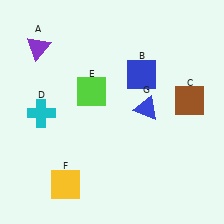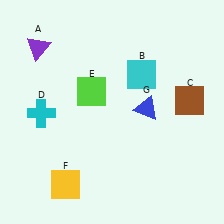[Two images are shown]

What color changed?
The square (B) changed from blue in Image 1 to cyan in Image 2.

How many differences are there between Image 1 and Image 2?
There is 1 difference between the two images.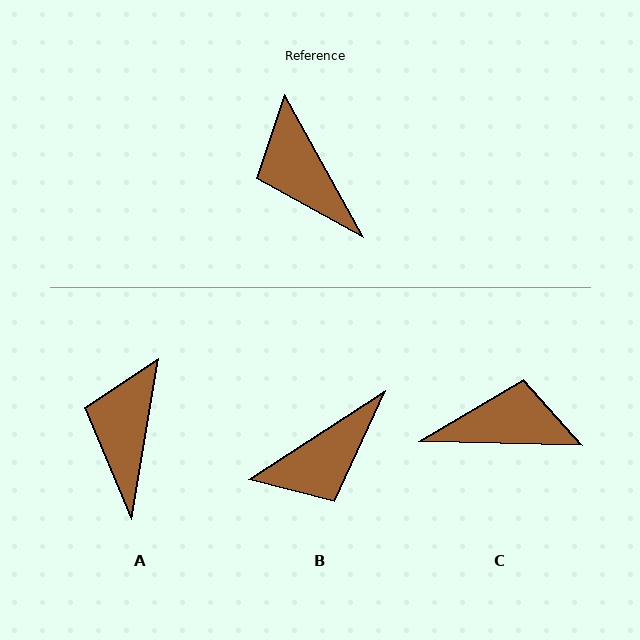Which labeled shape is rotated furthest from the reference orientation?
C, about 120 degrees away.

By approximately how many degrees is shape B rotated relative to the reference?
Approximately 94 degrees counter-clockwise.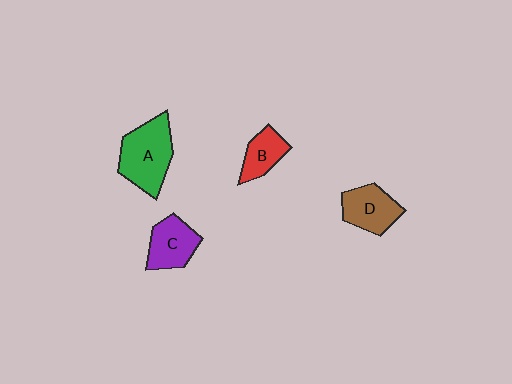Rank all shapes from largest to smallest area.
From largest to smallest: A (green), D (brown), C (purple), B (red).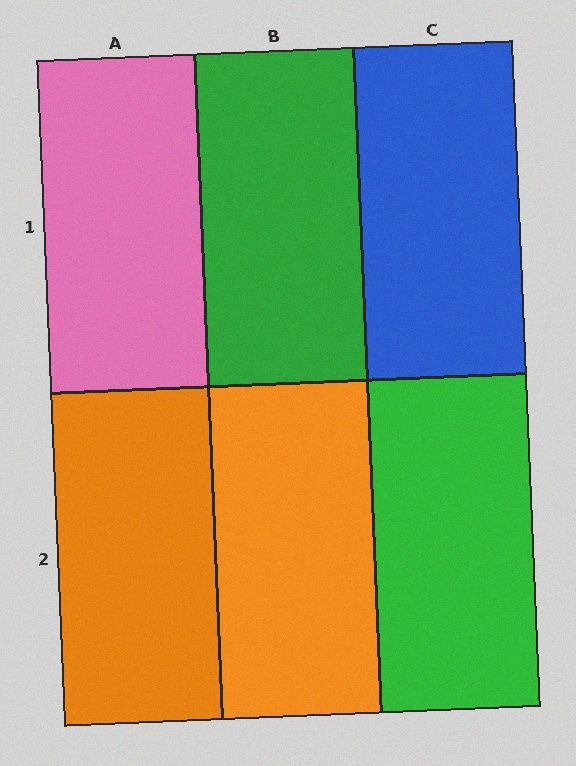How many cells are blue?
1 cell is blue.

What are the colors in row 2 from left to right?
Orange, orange, green.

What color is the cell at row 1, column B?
Green.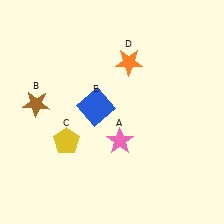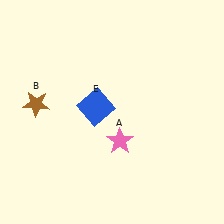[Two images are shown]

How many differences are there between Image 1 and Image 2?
There are 2 differences between the two images.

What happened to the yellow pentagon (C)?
The yellow pentagon (C) was removed in Image 2. It was in the bottom-left area of Image 1.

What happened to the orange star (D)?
The orange star (D) was removed in Image 2. It was in the top-right area of Image 1.